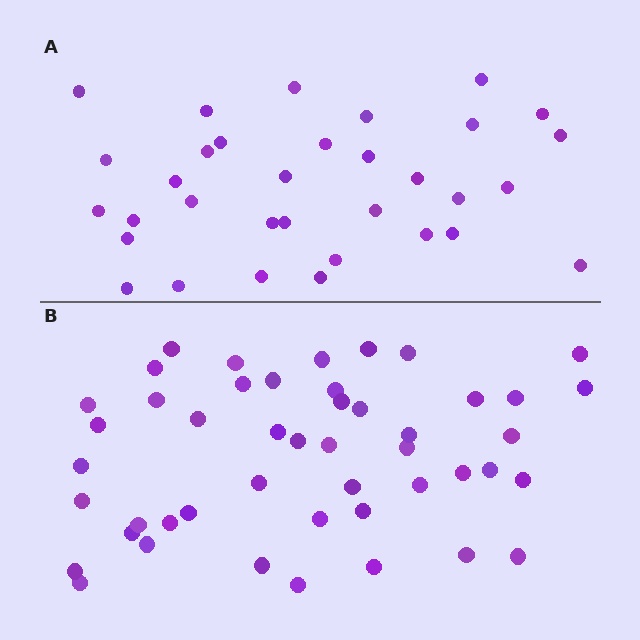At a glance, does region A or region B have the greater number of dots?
Region B (the bottom region) has more dots.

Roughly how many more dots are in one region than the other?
Region B has approximately 15 more dots than region A.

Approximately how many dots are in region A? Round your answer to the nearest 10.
About 30 dots. (The exact count is 33, which rounds to 30.)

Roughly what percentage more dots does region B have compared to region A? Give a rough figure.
About 40% more.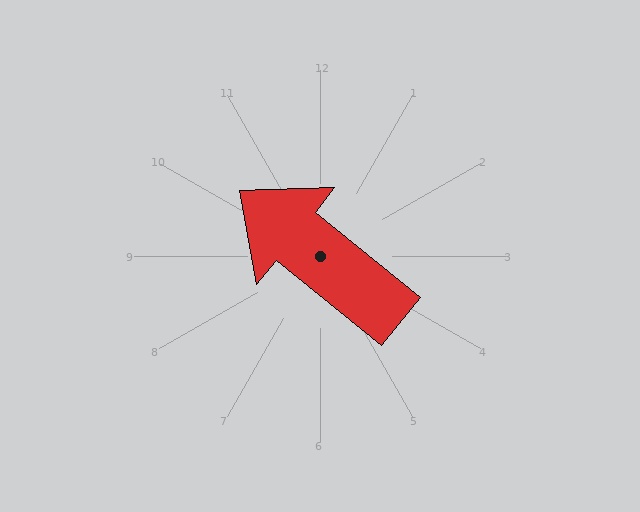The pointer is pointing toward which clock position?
Roughly 10 o'clock.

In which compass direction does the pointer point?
Northwest.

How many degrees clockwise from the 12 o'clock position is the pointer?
Approximately 309 degrees.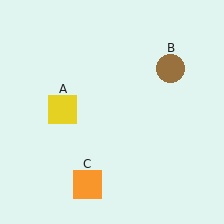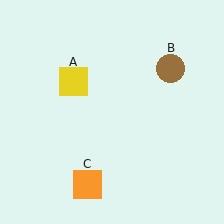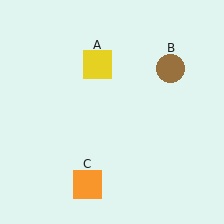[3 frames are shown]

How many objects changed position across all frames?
1 object changed position: yellow square (object A).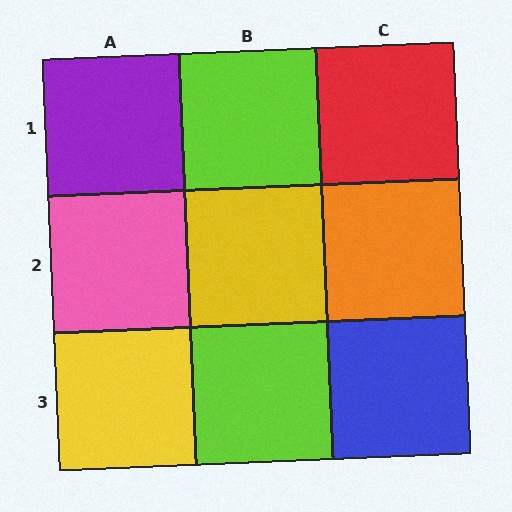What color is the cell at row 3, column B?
Lime.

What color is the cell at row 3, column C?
Blue.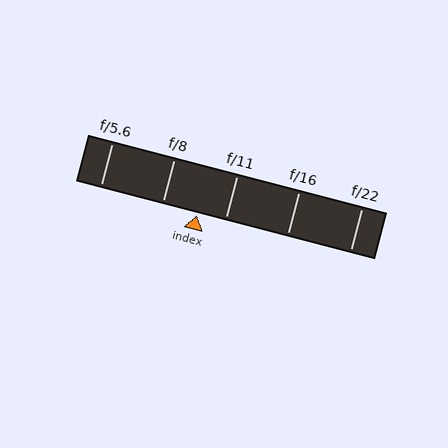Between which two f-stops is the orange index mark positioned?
The index mark is between f/8 and f/11.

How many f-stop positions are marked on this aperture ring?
There are 5 f-stop positions marked.